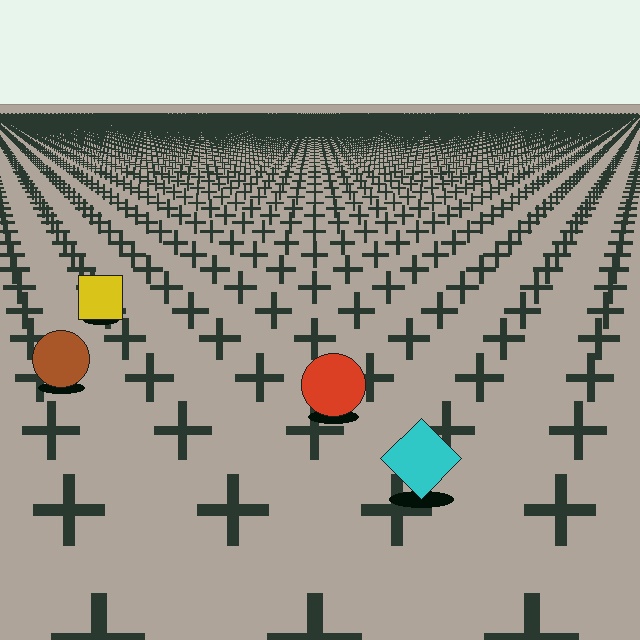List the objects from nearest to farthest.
From nearest to farthest: the cyan diamond, the red circle, the brown circle, the yellow square.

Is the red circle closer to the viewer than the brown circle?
Yes. The red circle is closer — you can tell from the texture gradient: the ground texture is coarser near it.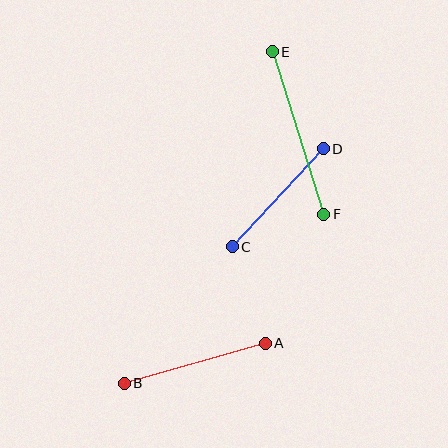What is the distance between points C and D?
The distance is approximately 133 pixels.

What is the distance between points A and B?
The distance is approximately 147 pixels.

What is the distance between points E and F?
The distance is approximately 171 pixels.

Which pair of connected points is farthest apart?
Points E and F are farthest apart.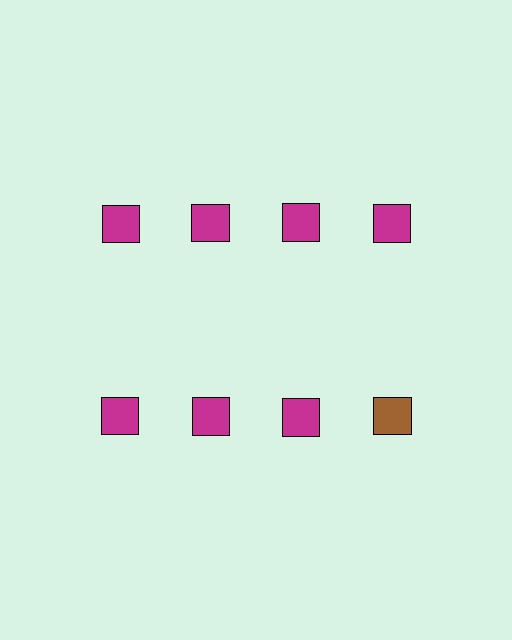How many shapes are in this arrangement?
There are 8 shapes arranged in a grid pattern.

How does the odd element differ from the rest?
It has a different color: brown instead of magenta.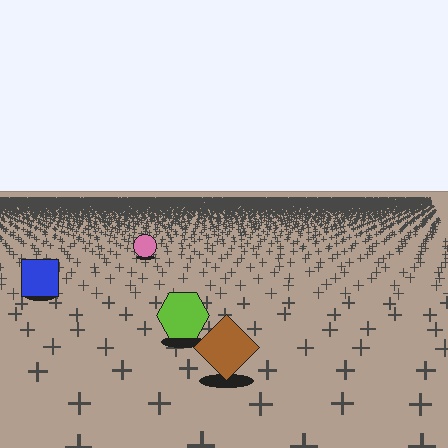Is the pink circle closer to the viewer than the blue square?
No. The blue square is closer — you can tell from the texture gradient: the ground texture is coarser near it.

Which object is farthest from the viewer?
The pink circle is farthest from the viewer. It appears smaller and the ground texture around it is denser.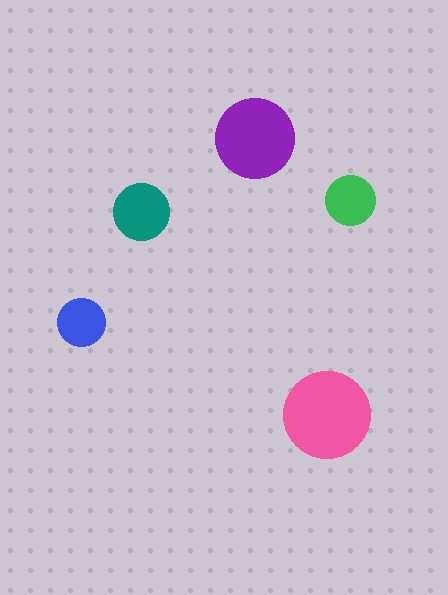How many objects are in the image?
There are 5 objects in the image.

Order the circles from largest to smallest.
the pink one, the purple one, the teal one, the green one, the blue one.